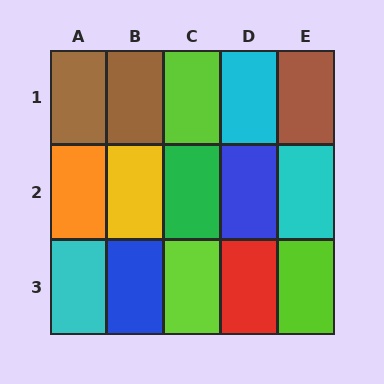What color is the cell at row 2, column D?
Blue.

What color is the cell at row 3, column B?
Blue.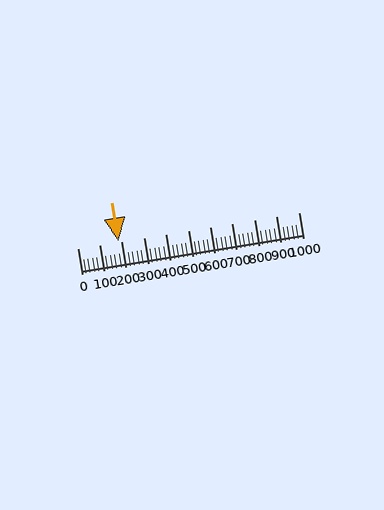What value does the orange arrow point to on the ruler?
The orange arrow points to approximately 184.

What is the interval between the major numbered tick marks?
The major tick marks are spaced 100 units apart.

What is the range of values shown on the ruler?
The ruler shows values from 0 to 1000.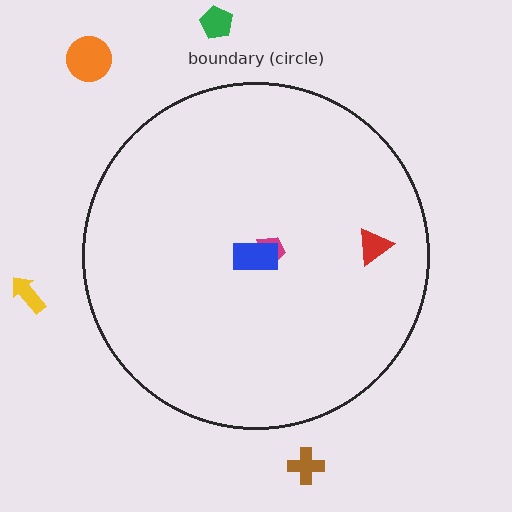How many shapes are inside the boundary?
3 inside, 4 outside.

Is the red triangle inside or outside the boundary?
Inside.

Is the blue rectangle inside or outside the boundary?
Inside.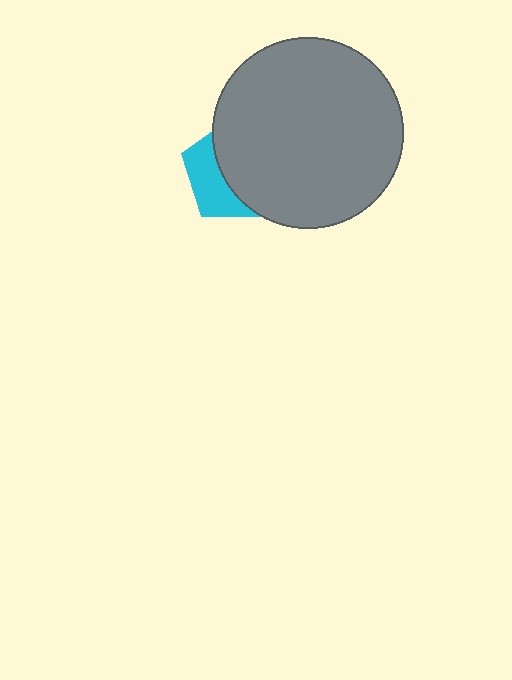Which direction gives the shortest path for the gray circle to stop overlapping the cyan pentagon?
Moving right gives the shortest separation.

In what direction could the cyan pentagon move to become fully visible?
The cyan pentagon could move left. That would shift it out from behind the gray circle entirely.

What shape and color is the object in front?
The object in front is a gray circle.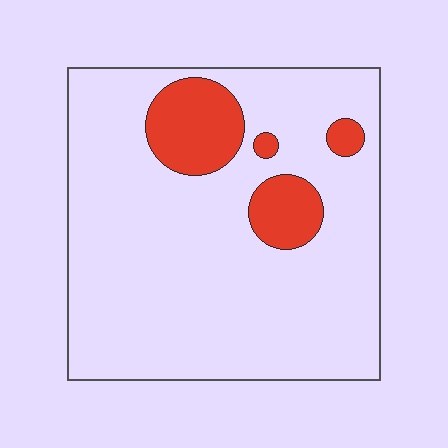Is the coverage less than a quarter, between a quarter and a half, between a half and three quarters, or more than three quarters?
Less than a quarter.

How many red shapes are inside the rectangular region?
4.